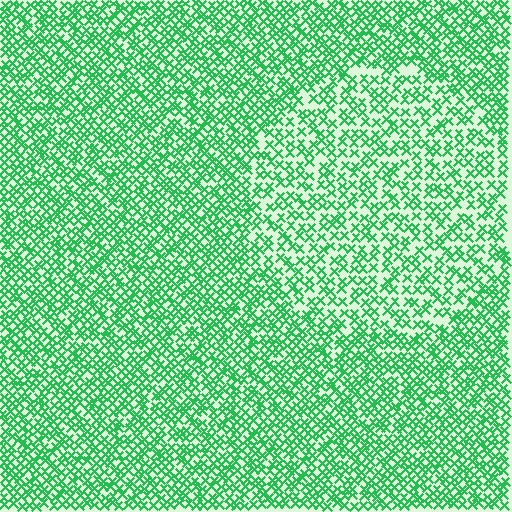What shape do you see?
I see a circle.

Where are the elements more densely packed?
The elements are more densely packed outside the circle boundary.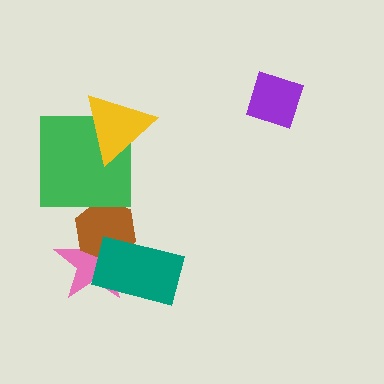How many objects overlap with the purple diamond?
0 objects overlap with the purple diamond.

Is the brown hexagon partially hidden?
Yes, it is partially covered by another shape.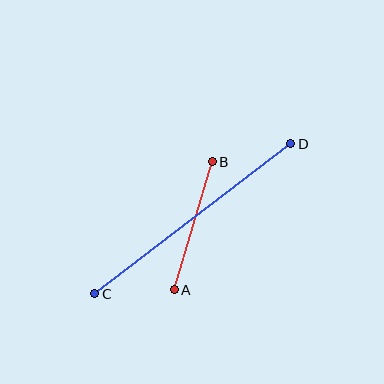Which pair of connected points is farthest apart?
Points C and D are farthest apart.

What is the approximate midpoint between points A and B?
The midpoint is at approximately (193, 226) pixels.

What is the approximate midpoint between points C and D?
The midpoint is at approximately (193, 219) pixels.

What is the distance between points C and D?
The distance is approximately 247 pixels.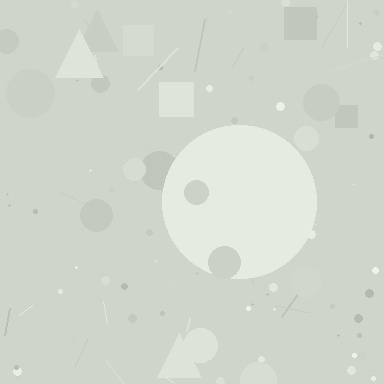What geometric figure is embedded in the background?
A circle is embedded in the background.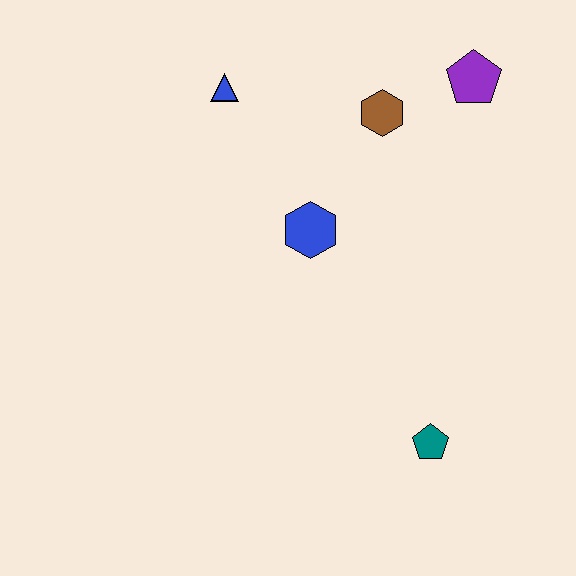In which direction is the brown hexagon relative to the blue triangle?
The brown hexagon is to the right of the blue triangle.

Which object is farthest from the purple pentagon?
The teal pentagon is farthest from the purple pentagon.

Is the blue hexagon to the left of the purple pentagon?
Yes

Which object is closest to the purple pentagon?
The brown hexagon is closest to the purple pentagon.